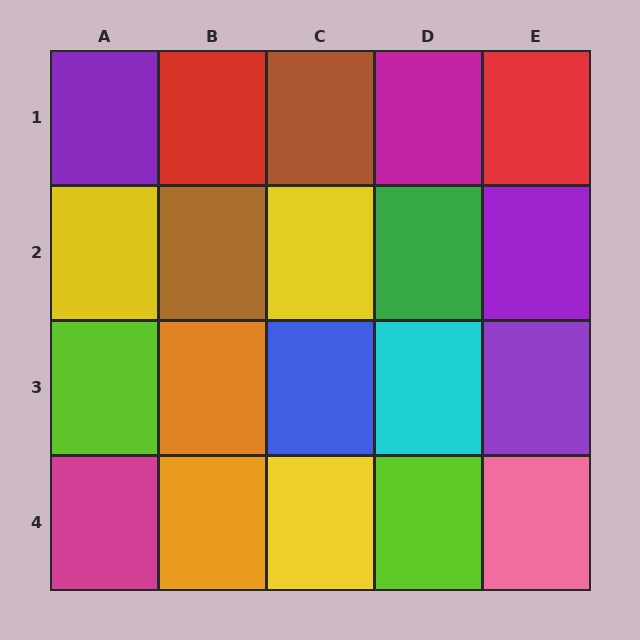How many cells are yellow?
3 cells are yellow.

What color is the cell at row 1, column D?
Magenta.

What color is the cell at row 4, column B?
Orange.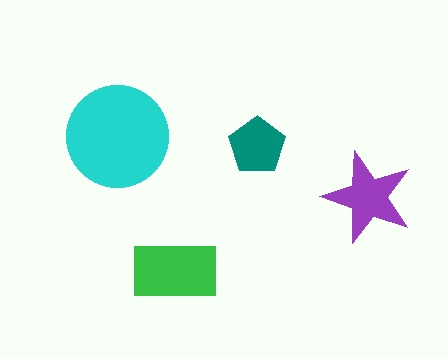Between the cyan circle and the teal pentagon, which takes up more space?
The cyan circle.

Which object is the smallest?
The teal pentagon.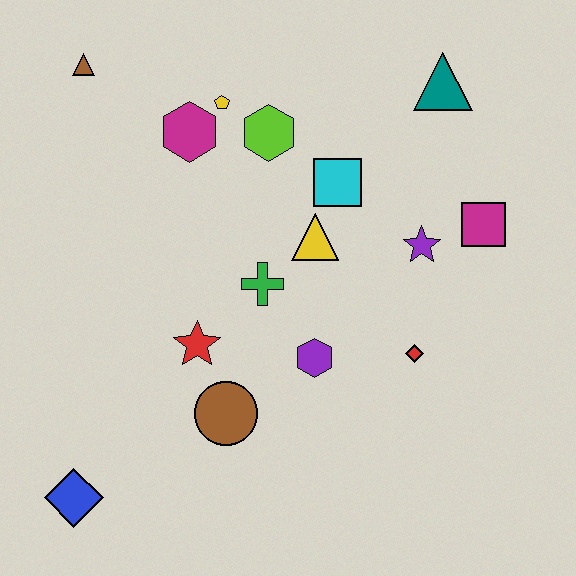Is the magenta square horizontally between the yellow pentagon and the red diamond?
No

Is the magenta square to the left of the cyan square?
No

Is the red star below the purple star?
Yes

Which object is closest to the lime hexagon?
The yellow pentagon is closest to the lime hexagon.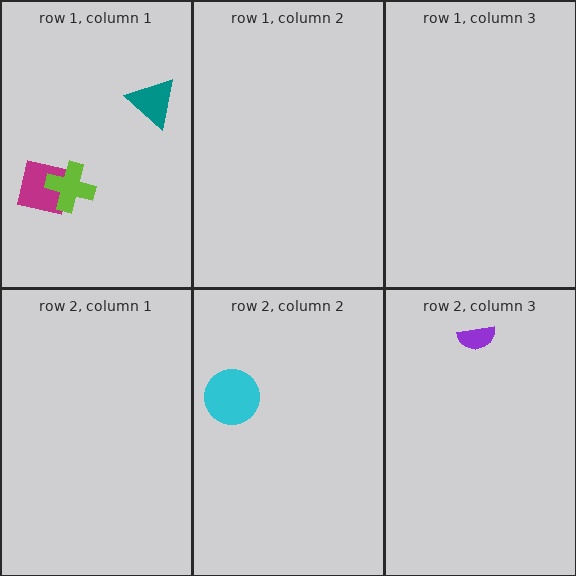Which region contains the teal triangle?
The row 1, column 1 region.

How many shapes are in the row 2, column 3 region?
1.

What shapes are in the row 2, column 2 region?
The cyan circle.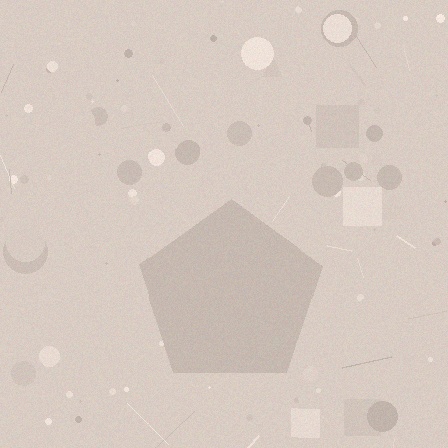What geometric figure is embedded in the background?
A pentagon is embedded in the background.